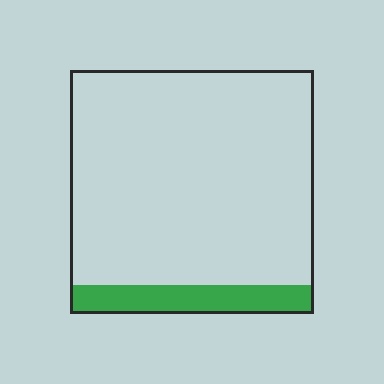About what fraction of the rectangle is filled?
About one eighth (1/8).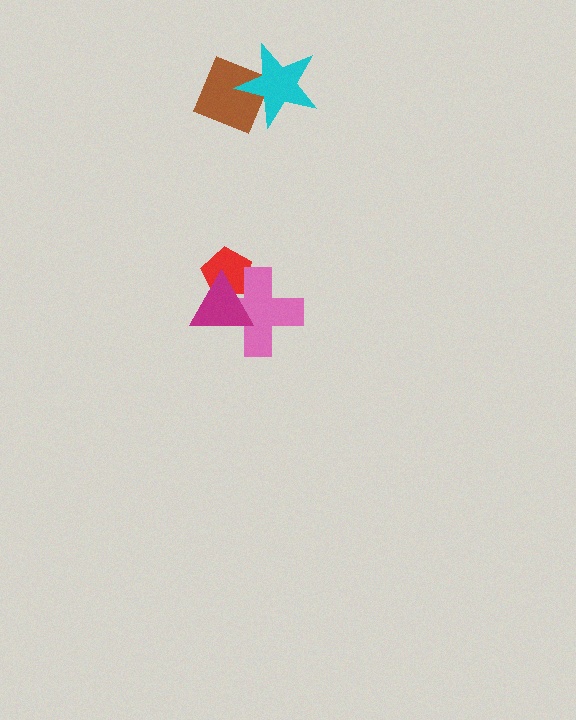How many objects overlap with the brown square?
1 object overlaps with the brown square.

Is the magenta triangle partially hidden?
No, no other shape covers it.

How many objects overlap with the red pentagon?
2 objects overlap with the red pentagon.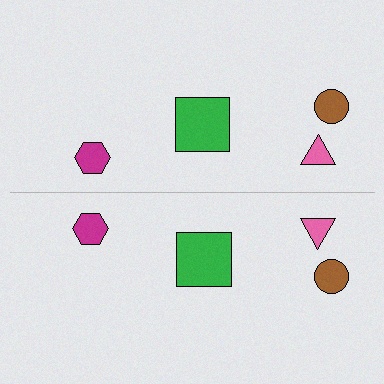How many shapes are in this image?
There are 8 shapes in this image.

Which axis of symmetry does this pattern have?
The pattern has a horizontal axis of symmetry running through the center of the image.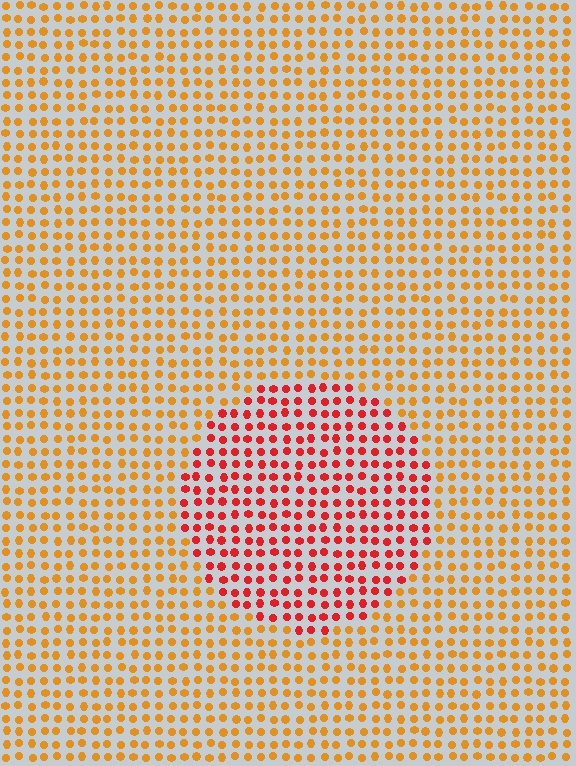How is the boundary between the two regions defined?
The boundary is defined purely by a slight shift in hue (about 37 degrees). Spacing, size, and orientation are identical on both sides.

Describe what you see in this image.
The image is filled with small orange elements in a uniform arrangement. A circle-shaped region is visible where the elements are tinted to a slightly different hue, forming a subtle color boundary.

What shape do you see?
I see a circle.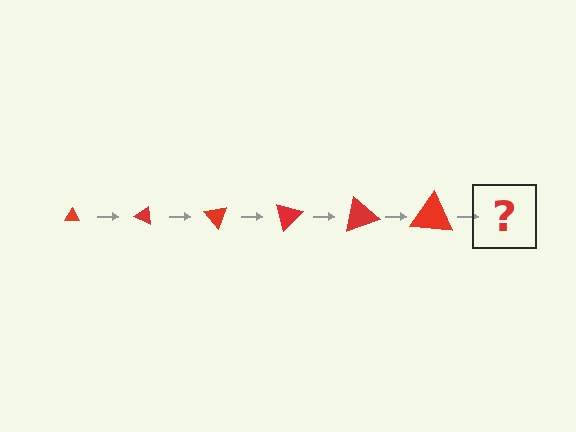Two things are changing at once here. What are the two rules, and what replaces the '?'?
The two rules are that the triangle grows larger each step and it rotates 25 degrees each step. The '?' should be a triangle, larger than the previous one and rotated 150 degrees from the start.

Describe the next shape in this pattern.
It should be a triangle, larger than the previous one and rotated 150 degrees from the start.